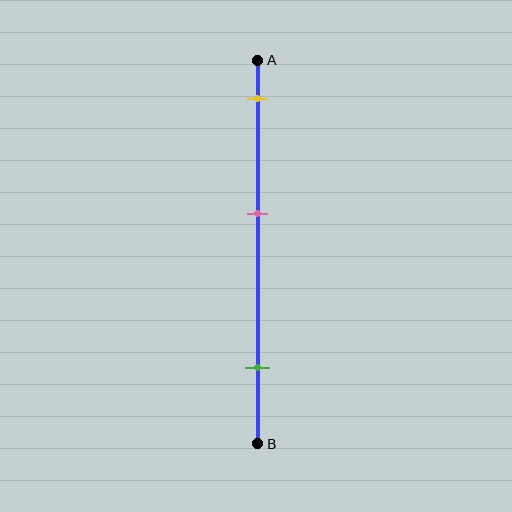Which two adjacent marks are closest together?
The yellow and pink marks are the closest adjacent pair.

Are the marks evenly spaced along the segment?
Yes, the marks are approximately evenly spaced.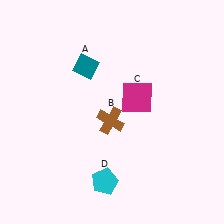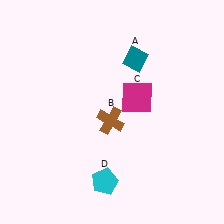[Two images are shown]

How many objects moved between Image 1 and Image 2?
1 object moved between the two images.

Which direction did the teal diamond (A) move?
The teal diamond (A) moved right.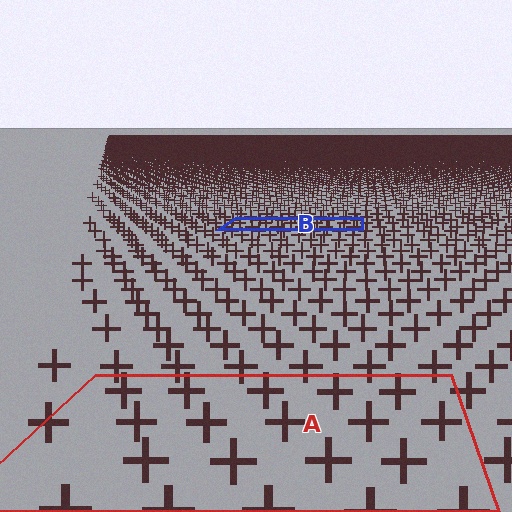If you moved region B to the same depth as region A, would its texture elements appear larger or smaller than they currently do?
They would appear larger. At a closer depth, the same texture elements are projected at a bigger on-screen size.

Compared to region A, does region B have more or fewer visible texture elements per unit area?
Region B has more texture elements per unit area — they are packed more densely because it is farther away.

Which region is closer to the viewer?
Region A is closer. The texture elements there are larger and more spread out.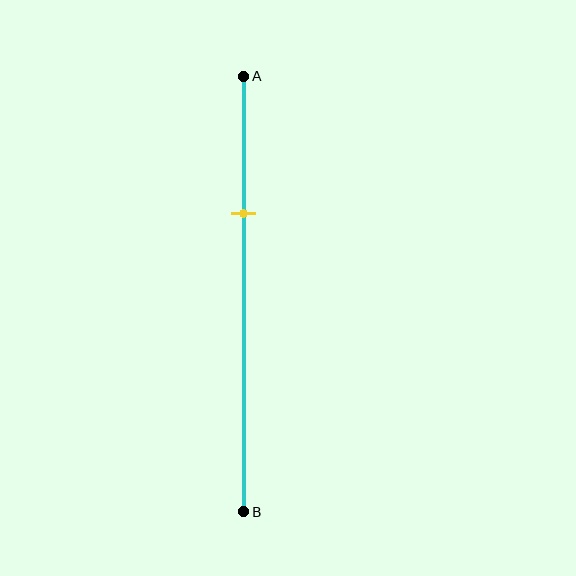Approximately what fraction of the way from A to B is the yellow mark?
The yellow mark is approximately 30% of the way from A to B.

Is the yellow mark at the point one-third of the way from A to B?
Yes, the mark is approximately at the one-third point.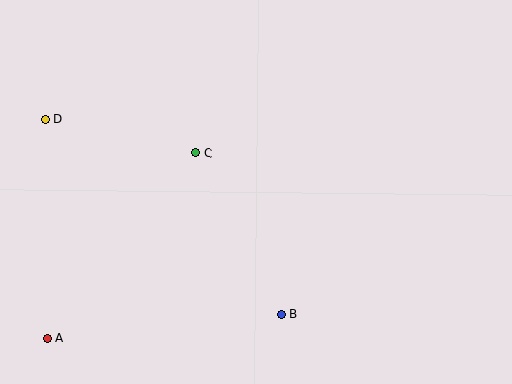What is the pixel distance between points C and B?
The distance between C and B is 182 pixels.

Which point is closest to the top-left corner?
Point D is closest to the top-left corner.